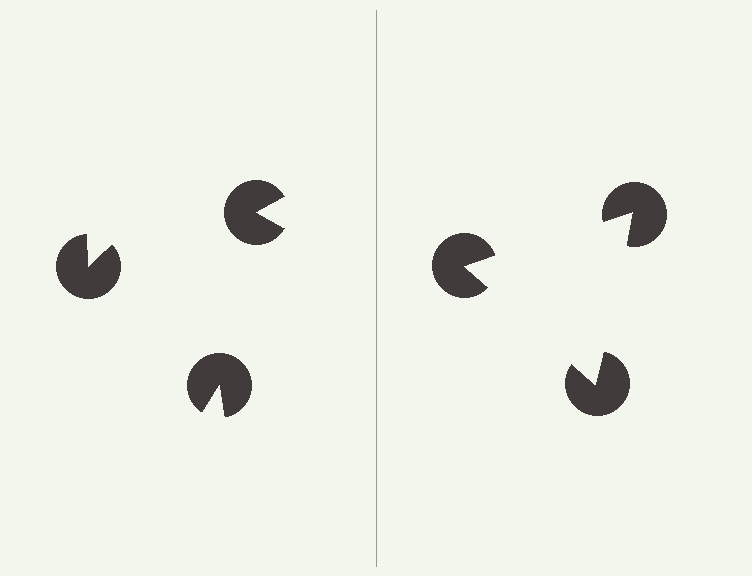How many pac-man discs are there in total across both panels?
6 — 3 on each side.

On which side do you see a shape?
An illusory triangle appears on the right side. On the left side the wedge cuts are rotated, so no coherent shape forms.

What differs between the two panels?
The pac-man discs are positioned identically on both sides; only the wedge orientations differ. On the right they align to a triangle; on the left they are misaligned.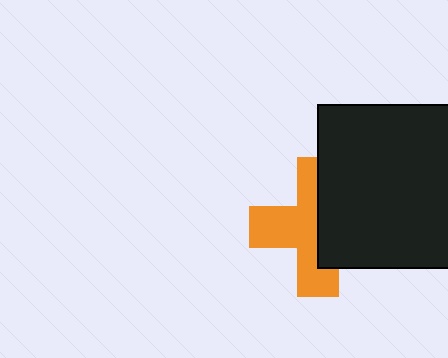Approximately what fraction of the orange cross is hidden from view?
Roughly 45% of the orange cross is hidden behind the black square.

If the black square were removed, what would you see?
You would see the complete orange cross.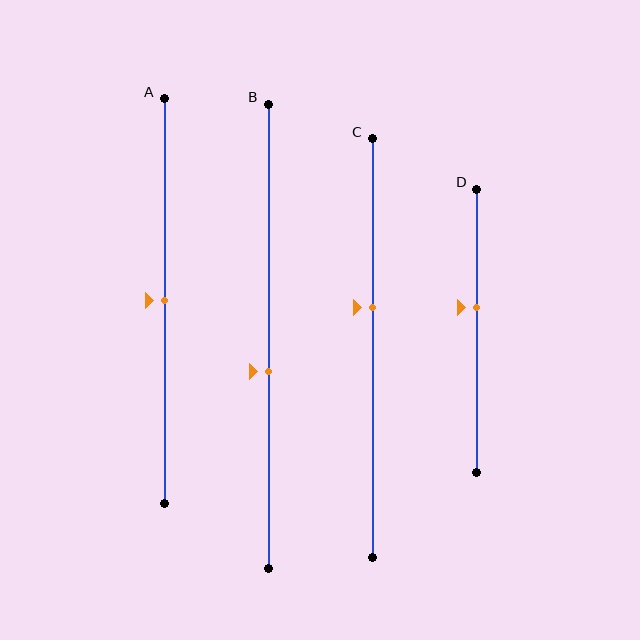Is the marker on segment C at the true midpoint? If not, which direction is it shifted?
No, the marker on segment C is shifted upward by about 10% of the segment length.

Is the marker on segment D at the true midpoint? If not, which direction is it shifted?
No, the marker on segment D is shifted upward by about 8% of the segment length.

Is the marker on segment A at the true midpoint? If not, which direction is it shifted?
Yes, the marker on segment A is at the true midpoint.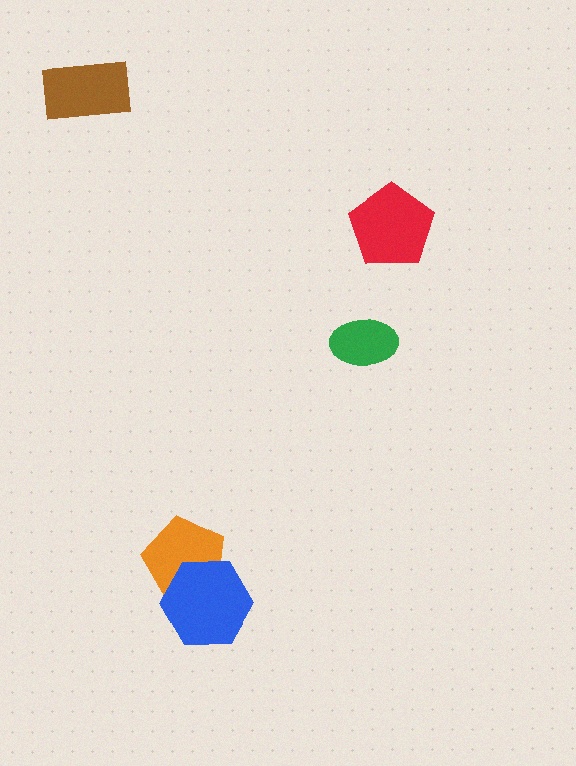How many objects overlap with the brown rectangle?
0 objects overlap with the brown rectangle.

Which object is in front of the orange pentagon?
The blue hexagon is in front of the orange pentagon.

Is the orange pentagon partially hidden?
Yes, it is partially covered by another shape.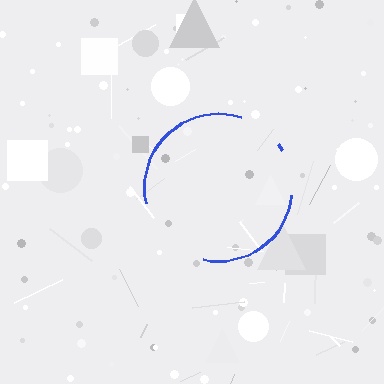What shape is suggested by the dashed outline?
The dashed outline suggests a circle.